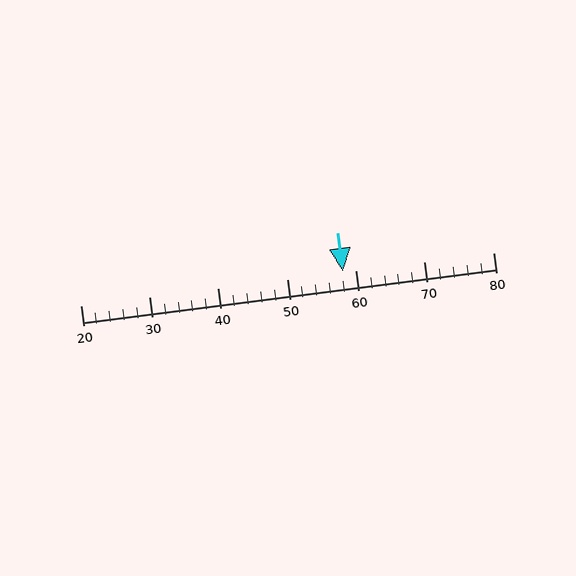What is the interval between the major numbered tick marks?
The major tick marks are spaced 10 units apart.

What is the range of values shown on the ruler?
The ruler shows values from 20 to 80.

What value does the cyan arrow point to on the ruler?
The cyan arrow points to approximately 58.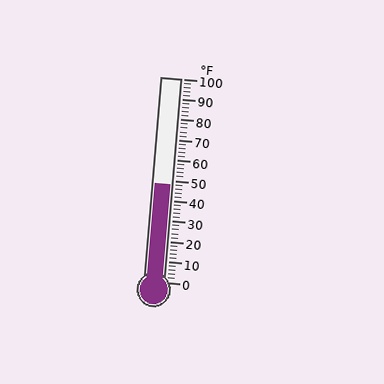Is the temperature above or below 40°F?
The temperature is above 40°F.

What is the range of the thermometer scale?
The thermometer scale ranges from 0°F to 100°F.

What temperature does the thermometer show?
The thermometer shows approximately 48°F.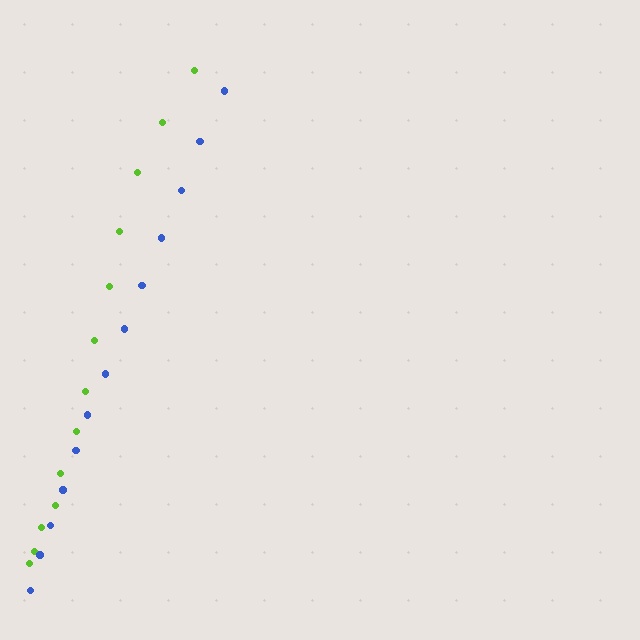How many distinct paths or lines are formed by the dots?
There are 2 distinct paths.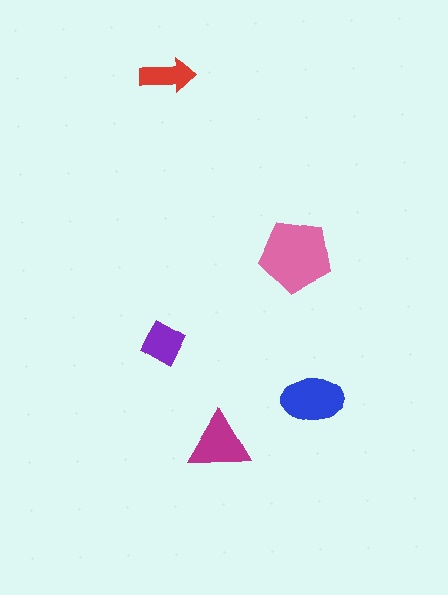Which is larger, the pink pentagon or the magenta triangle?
The pink pentagon.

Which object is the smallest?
The red arrow.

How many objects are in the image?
There are 5 objects in the image.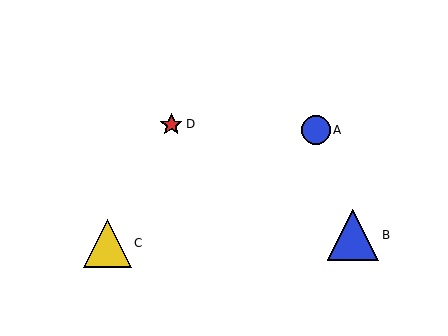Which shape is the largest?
The blue triangle (labeled B) is the largest.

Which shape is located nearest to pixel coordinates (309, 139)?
The blue circle (labeled A) at (316, 130) is nearest to that location.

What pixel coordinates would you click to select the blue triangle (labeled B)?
Click at (353, 235) to select the blue triangle B.